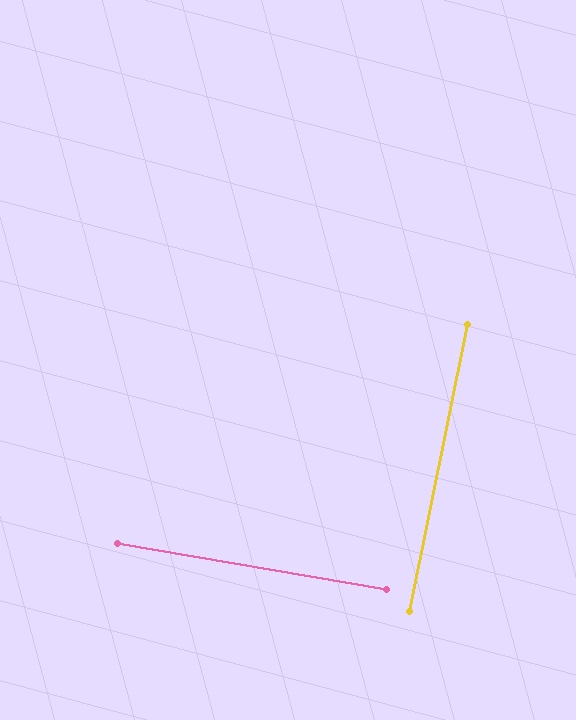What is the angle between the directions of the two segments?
Approximately 88 degrees.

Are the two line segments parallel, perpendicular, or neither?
Perpendicular — they meet at approximately 88°.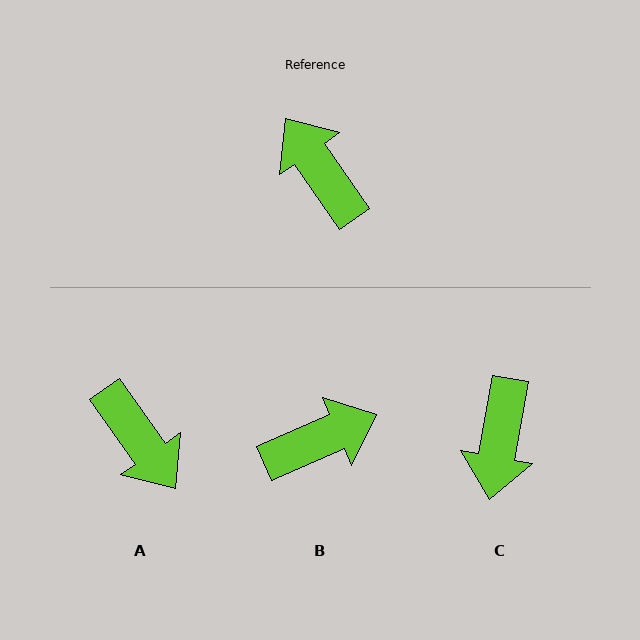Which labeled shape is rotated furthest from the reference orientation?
A, about 179 degrees away.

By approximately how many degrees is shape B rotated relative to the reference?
Approximately 101 degrees clockwise.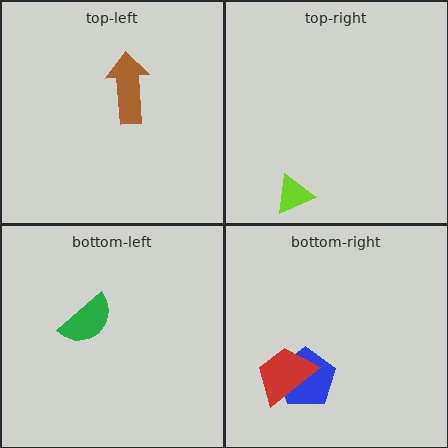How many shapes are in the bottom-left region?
1.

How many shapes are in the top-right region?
1.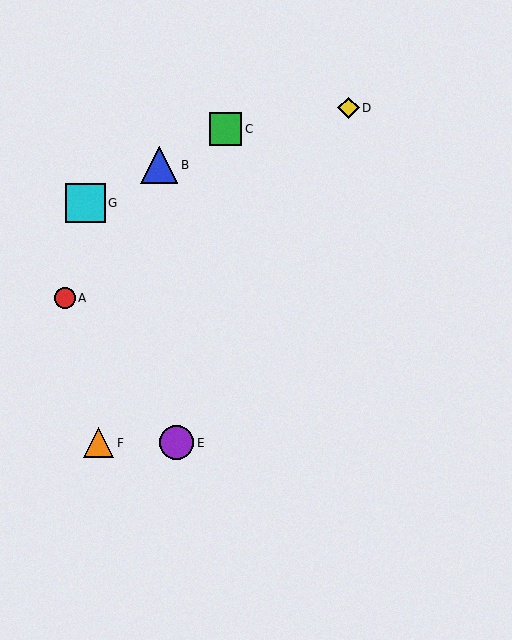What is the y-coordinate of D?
Object D is at y≈108.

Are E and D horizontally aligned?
No, E is at y≈443 and D is at y≈108.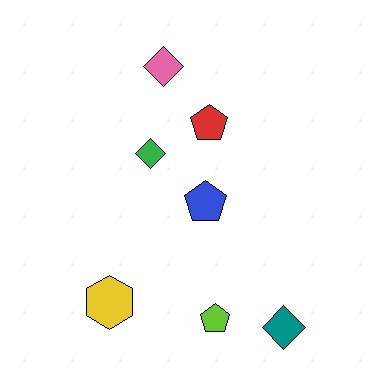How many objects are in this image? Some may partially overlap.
There are 7 objects.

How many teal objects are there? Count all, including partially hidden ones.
There is 1 teal object.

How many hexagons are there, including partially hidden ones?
There is 1 hexagon.